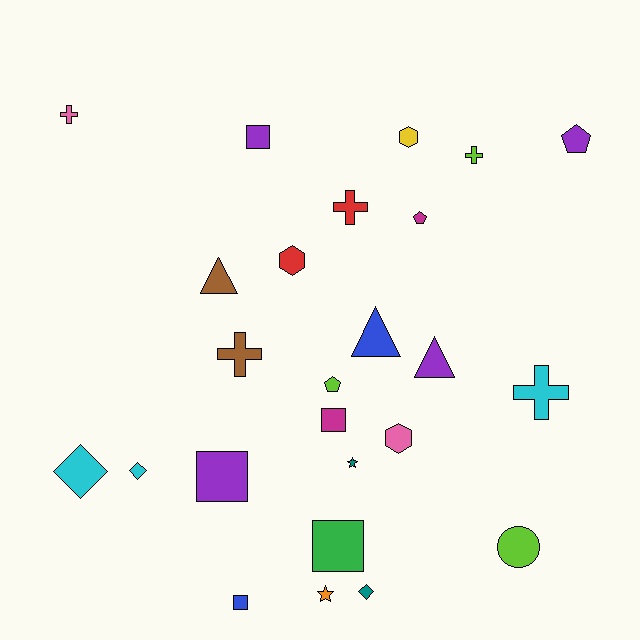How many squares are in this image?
There are 5 squares.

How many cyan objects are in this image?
There are 3 cyan objects.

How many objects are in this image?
There are 25 objects.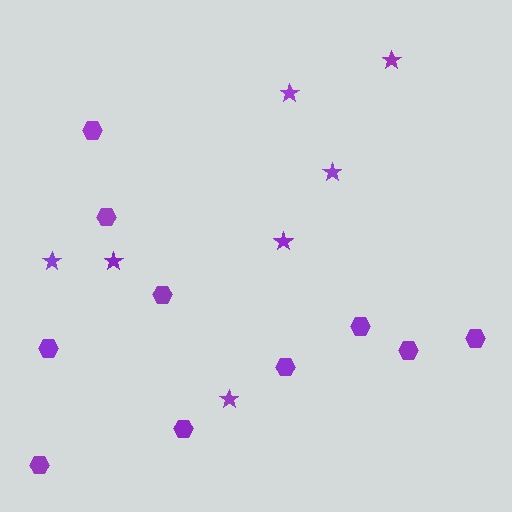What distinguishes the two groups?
There are 2 groups: one group of hexagons (10) and one group of stars (7).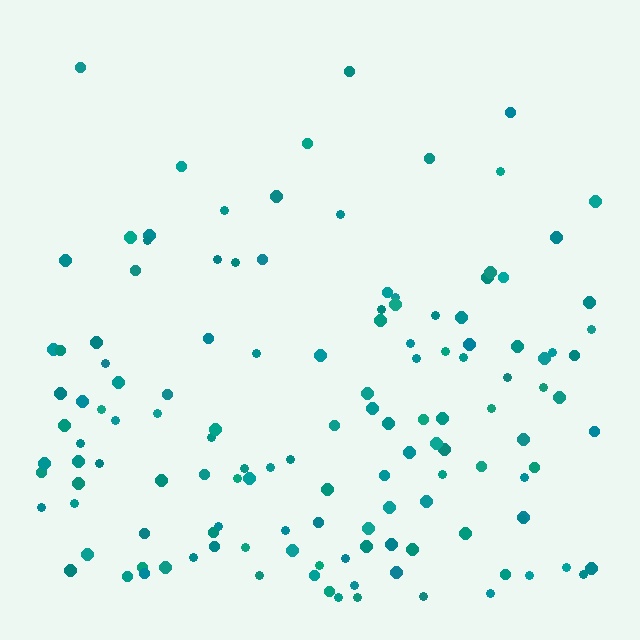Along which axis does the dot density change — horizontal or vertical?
Vertical.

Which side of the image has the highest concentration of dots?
The bottom.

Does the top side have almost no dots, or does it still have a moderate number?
Still a moderate number, just noticeably fewer than the bottom.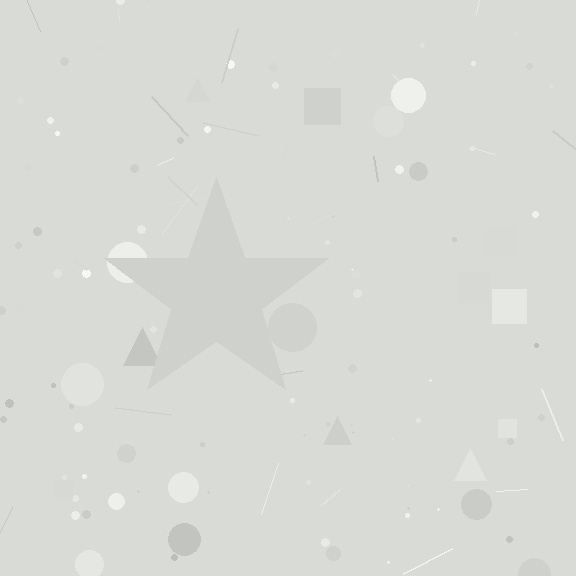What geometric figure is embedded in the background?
A star is embedded in the background.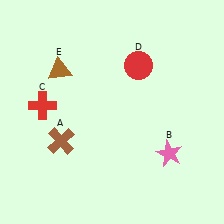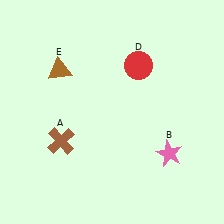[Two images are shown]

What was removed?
The red cross (C) was removed in Image 2.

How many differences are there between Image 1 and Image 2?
There is 1 difference between the two images.